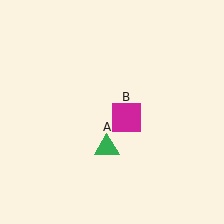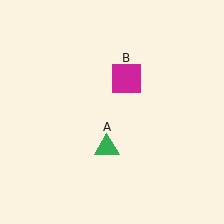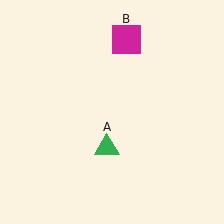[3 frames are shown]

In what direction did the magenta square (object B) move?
The magenta square (object B) moved up.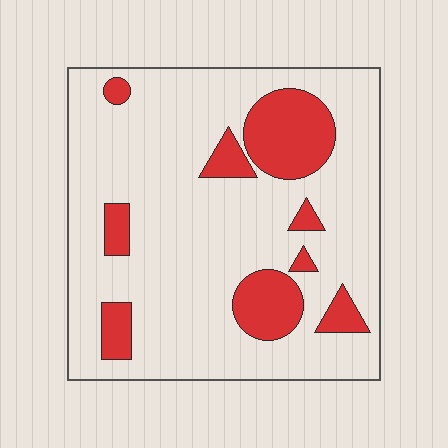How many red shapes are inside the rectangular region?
9.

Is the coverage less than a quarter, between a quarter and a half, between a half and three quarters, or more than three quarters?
Less than a quarter.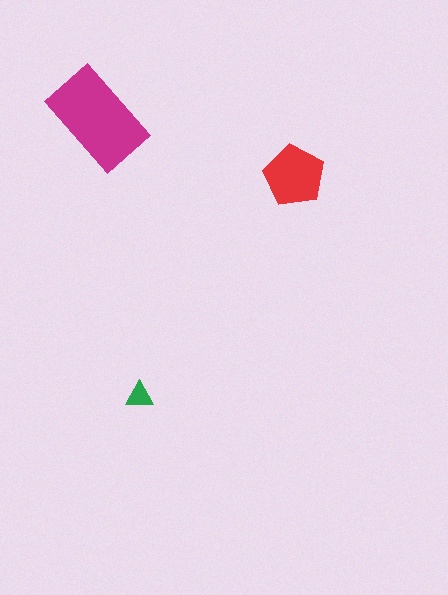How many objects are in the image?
There are 3 objects in the image.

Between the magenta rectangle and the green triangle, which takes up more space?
The magenta rectangle.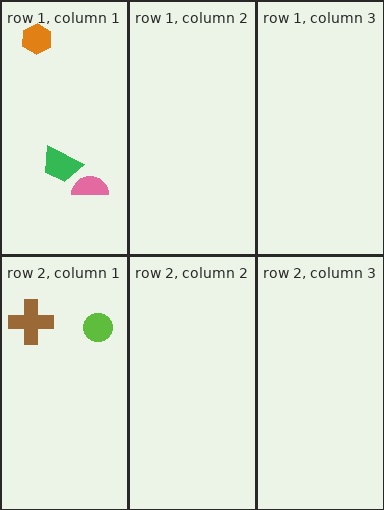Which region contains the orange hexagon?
The row 1, column 1 region.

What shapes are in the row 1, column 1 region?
The green trapezoid, the orange hexagon, the pink semicircle.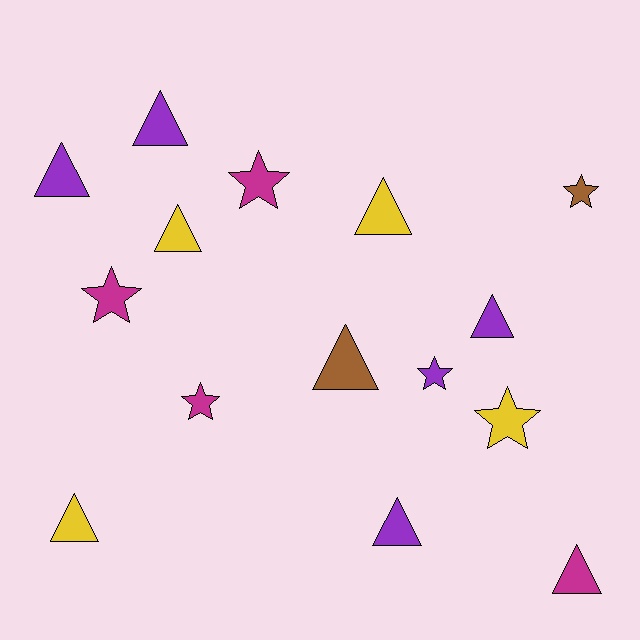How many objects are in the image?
There are 15 objects.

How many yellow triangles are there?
There are 3 yellow triangles.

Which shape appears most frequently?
Triangle, with 9 objects.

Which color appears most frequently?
Purple, with 5 objects.